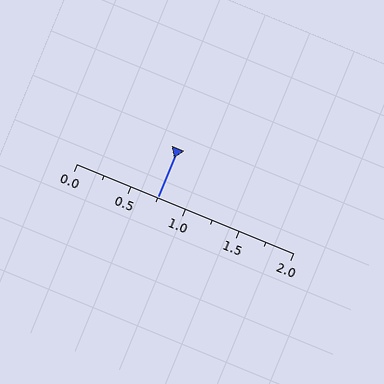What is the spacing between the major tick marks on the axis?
The major ticks are spaced 0.5 apart.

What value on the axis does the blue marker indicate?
The marker indicates approximately 0.75.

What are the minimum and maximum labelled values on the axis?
The axis runs from 0.0 to 2.0.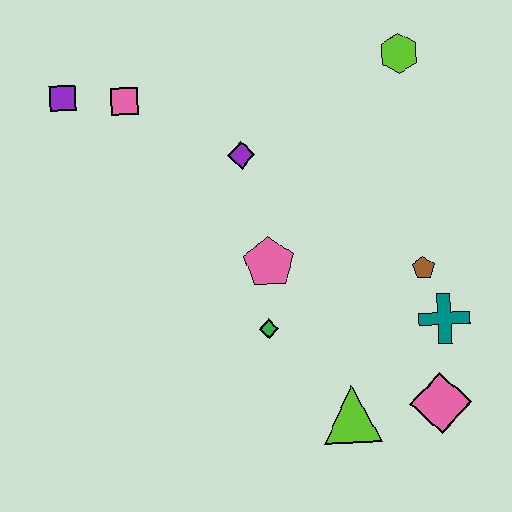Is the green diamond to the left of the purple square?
No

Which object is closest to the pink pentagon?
The green diamond is closest to the pink pentagon.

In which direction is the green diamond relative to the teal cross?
The green diamond is to the left of the teal cross.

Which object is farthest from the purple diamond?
The pink diamond is farthest from the purple diamond.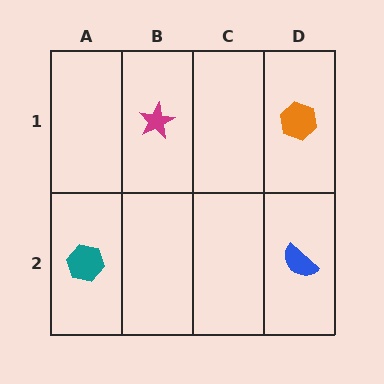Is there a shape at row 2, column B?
No, that cell is empty.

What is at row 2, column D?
A blue semicircle.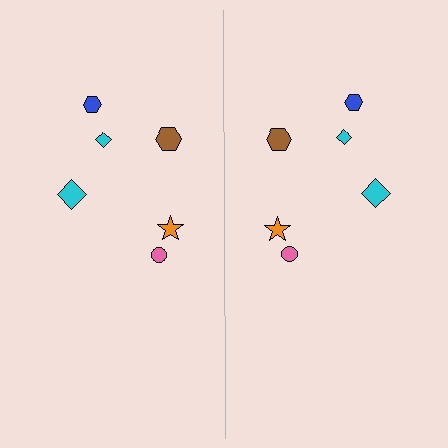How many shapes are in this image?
There are 12 shapes in this image.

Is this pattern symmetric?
Yes, this pattern has bilateral (reflection) symmetry.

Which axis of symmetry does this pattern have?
The pattern has a vertical axis of symmetry running through the center of the image.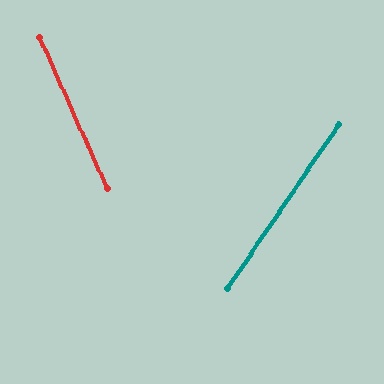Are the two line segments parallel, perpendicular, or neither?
Neither parallel nor perpendicular — they differ by about 58°.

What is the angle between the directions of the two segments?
Approximately 58 degrees.